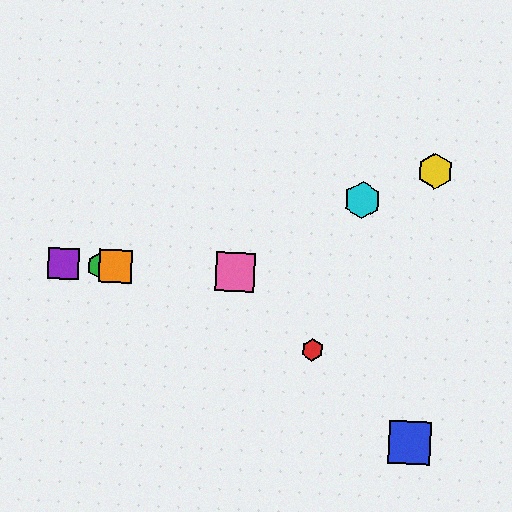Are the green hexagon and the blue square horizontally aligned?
No, the green hexagon is at y≈266 and the blue square is at y≈443.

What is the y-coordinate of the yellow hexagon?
The yellow hexagon is at y≈171.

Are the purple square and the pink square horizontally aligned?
Yes, both are at y≈264.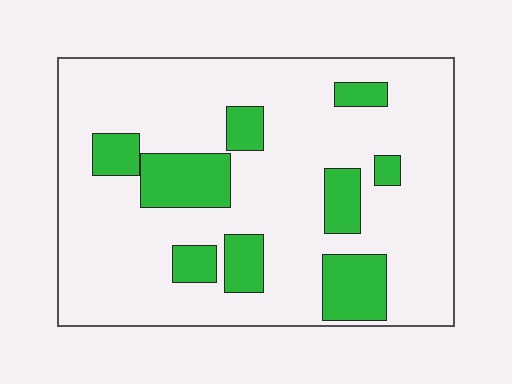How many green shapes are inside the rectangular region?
9.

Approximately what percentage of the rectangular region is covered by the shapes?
Approximately 20%.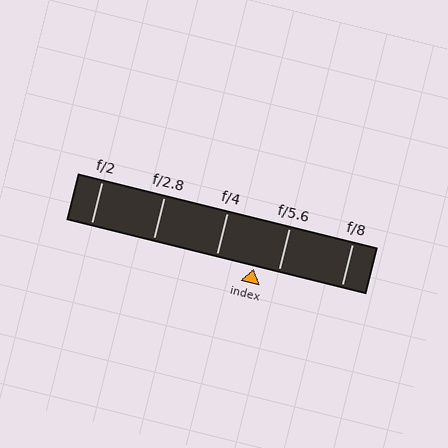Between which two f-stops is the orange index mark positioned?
The index mark is between f/4 and f/5.6.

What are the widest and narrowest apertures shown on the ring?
The widest aperture shown is f/2 and the narrowest is f/8.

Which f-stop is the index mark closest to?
The index mark is closest to f/5.6.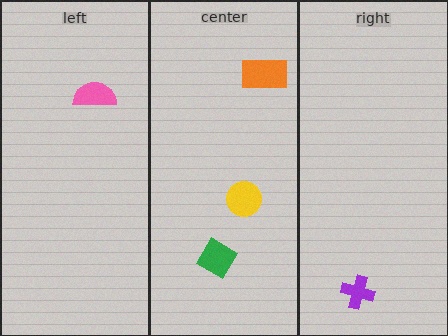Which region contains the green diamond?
The center region.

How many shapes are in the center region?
3.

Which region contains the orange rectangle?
The center region.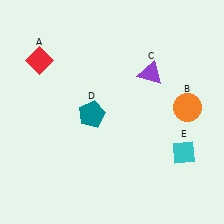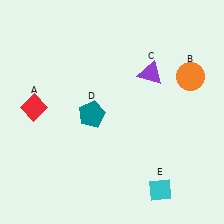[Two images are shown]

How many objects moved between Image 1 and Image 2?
3 objects moved between the two images.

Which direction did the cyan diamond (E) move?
The cyan diamond (E) moved down.